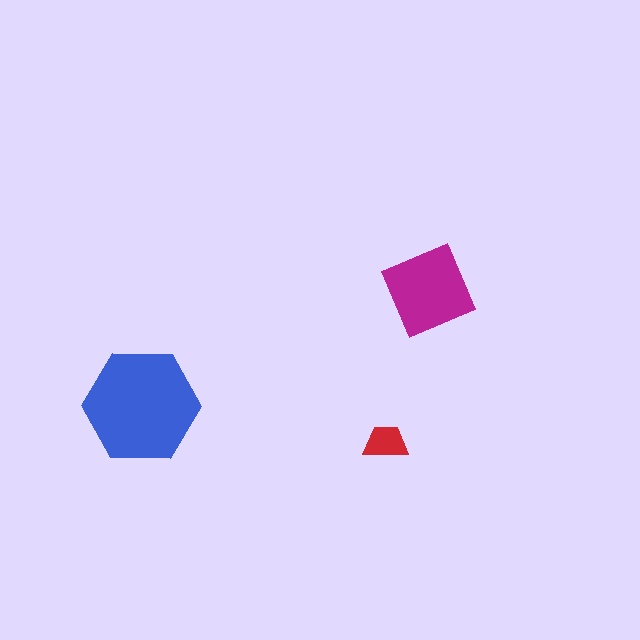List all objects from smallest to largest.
The red trapezoid, the magenta square, the blue hexagon.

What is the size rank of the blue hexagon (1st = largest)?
1st.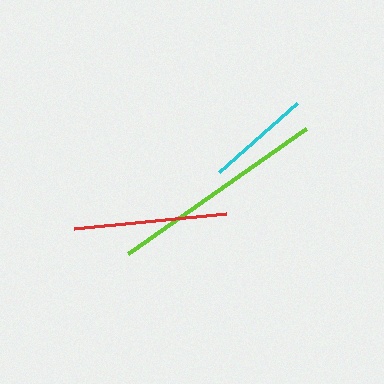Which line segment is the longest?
The lime line is the longest at approximately 217 pixels.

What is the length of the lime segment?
The lime segment is approximately 217 pixels long.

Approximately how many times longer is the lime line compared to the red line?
The lime line is approximately 1.4 times the length of the red line.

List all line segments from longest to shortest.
From longest to shortest: lime, red, cyan.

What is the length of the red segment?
The red segment is approximately 153 pixels long.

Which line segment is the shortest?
The cyan line is the shortest at approximately 104 pixels.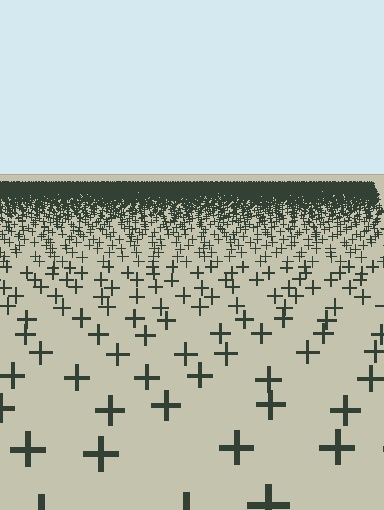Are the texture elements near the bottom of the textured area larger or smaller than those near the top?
Larger. Near the bottom, elements are closer to the viewer and appear at a bigger on-screen size.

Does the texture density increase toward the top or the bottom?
Density increases toward the top.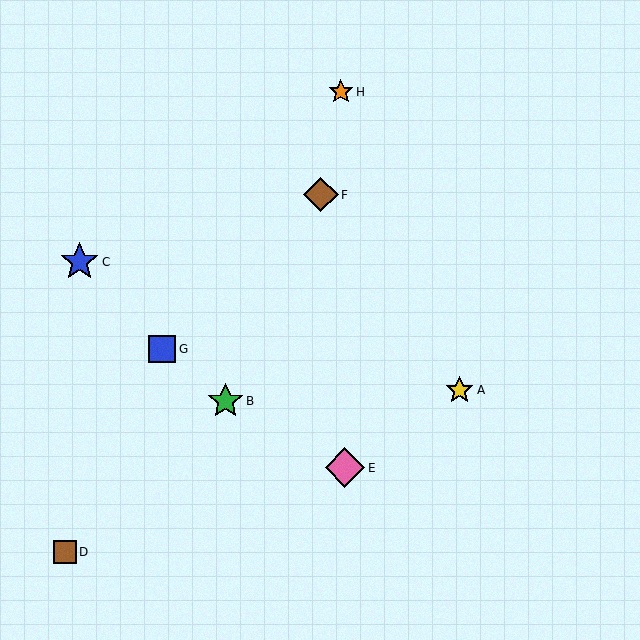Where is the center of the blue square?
The center of the blue square is at (162, 349).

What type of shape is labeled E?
Shape E is a pink diamond.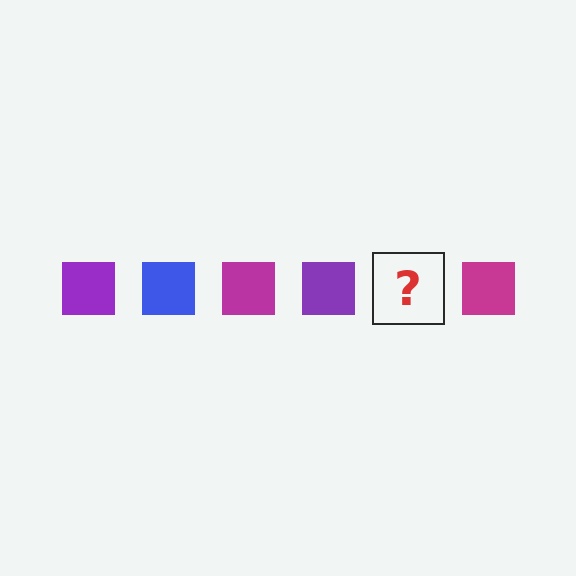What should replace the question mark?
The question mark should be replaced with a blue square.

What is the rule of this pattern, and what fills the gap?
The rule is that the pattern cycles through purple, blue, magenta squares. The gap should be filled with a blue square.